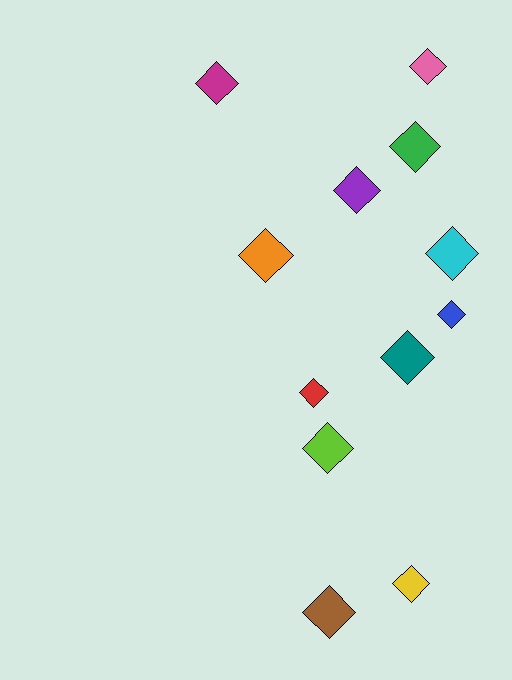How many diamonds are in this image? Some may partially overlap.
There are 12 diamonds.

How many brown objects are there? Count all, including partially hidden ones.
There is 1 brown object.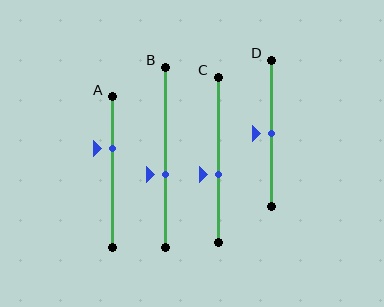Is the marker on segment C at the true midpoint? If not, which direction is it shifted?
No, the marker on segment C is shifted downward by about 9% of the segment length.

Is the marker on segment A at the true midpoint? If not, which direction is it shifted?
No, the marker on segment A is shifted upward by about 16% of the segment length.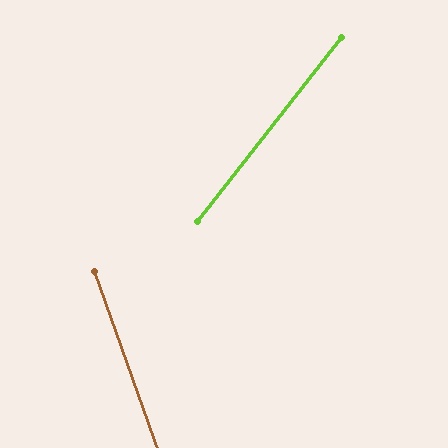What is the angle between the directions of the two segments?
Approximately 58 degrees.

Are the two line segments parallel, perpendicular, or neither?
Neither parallel nor perpendicular — they differ by about 58°.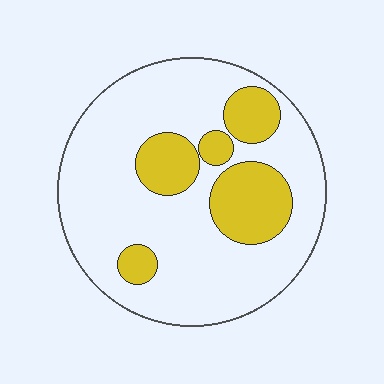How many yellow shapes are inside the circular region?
5.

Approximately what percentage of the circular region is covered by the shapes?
Approximately 25%.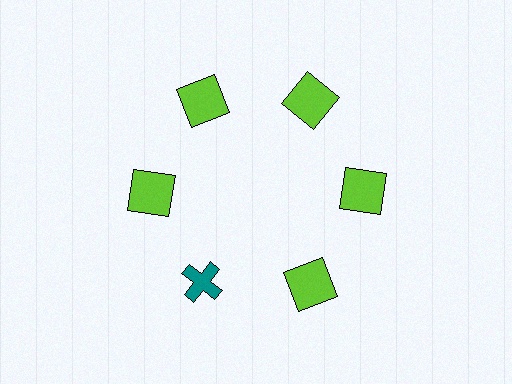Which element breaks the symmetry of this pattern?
The teal cross at roughly the 7 o'clock position breaks the symmetry. All other shapes are lime squares.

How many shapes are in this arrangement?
There are 6 shapes arranged in a ring pattern.